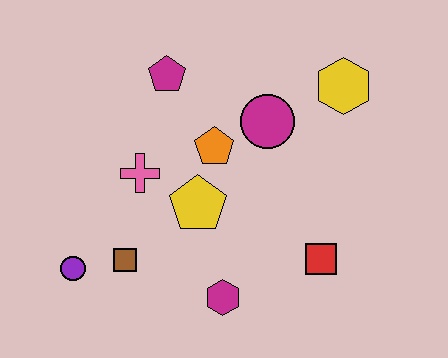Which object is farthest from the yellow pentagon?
The yellow hexagon is farthest from the yellow pentagon.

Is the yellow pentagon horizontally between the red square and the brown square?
Yes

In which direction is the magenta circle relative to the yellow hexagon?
The magenta circle is to the left of the yellow hexagon.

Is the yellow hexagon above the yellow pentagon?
Yes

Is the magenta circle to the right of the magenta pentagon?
Yes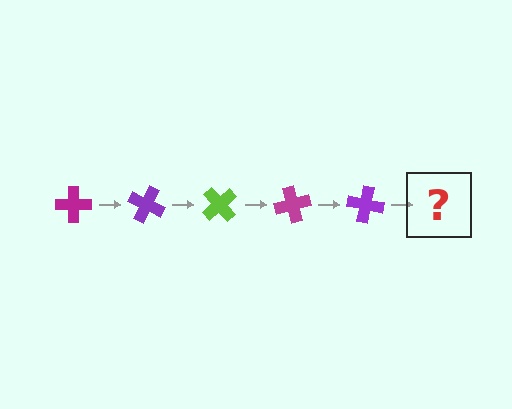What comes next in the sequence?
The next element should be a lime cross, rotated 125 degrees from the start.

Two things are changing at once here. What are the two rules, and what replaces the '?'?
The two rules are that it rotates 25 degrees each step and the color cycles through magenta, purple, and lime. The '?' should be a lime cross, rotated 125 degrees from the start.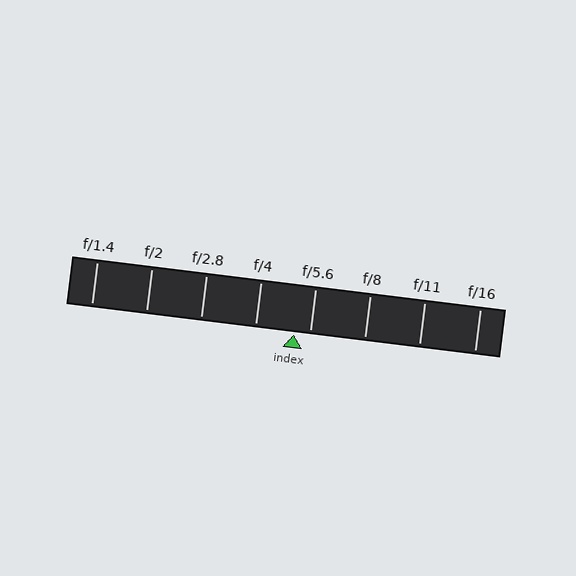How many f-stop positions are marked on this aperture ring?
There are 8 f-stop positions marked.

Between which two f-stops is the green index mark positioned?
The index mark is between f/4 and f/5.6.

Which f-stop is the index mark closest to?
The index mark is closest to f/5.6.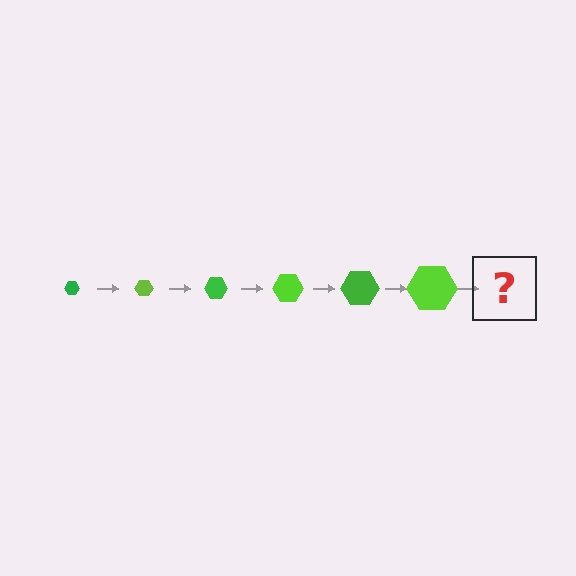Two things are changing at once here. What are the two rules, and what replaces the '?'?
The two rules are that the hexagon grows larger each step and the color cycles through green and lime. The '?' should be a green hexagon, larger than the previous one.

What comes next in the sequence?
The next element should be a green hexagon, larger than the previous one.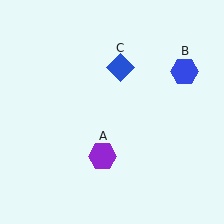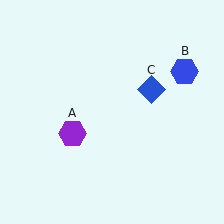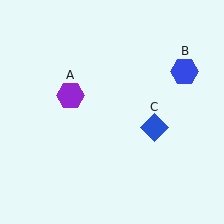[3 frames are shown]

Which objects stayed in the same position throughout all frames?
Blue hexagon (object B) remained stationary.